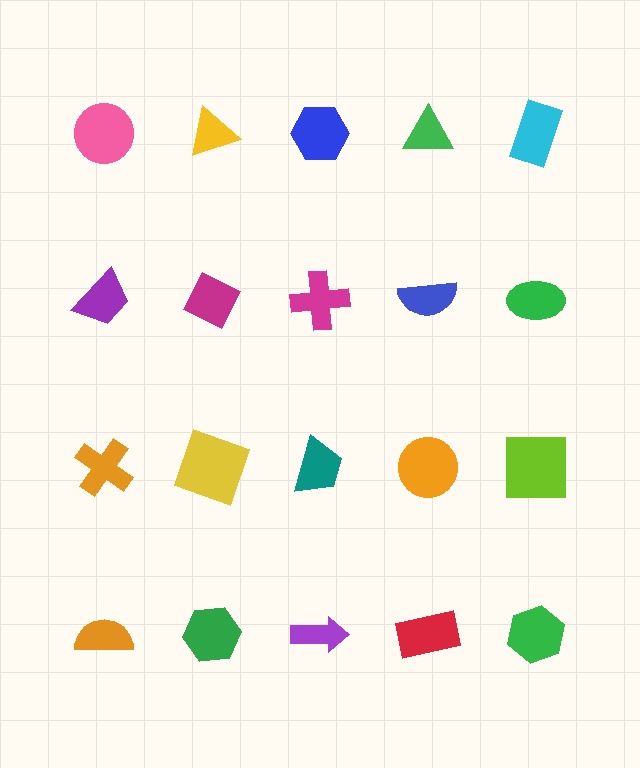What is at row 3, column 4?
An orange circle.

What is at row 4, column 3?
A purple arrow.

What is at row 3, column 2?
A yellow square.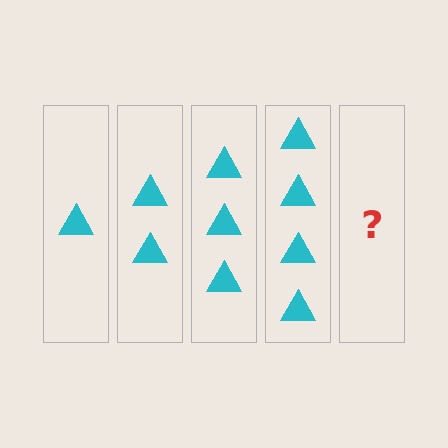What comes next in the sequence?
The next element should be 5 triangles.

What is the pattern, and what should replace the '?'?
The pattern is that each step adds one more triangle. The '?' should be 5 triangles.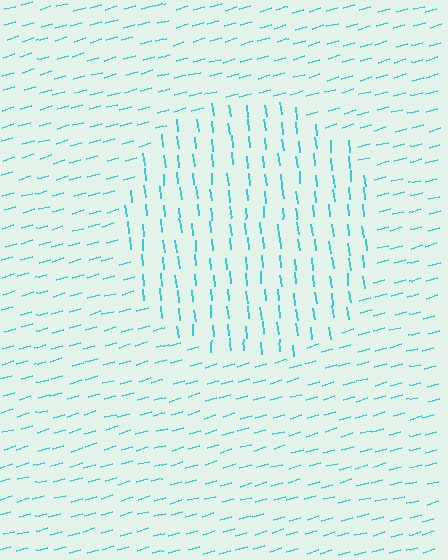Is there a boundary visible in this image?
Yes, there is a texture boundary formed by a change in line orientation.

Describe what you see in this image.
The image is filled with small cyan line segments. A circle region in the image has lines oriented differently from the surrounding lines, creating a visible texture boundary.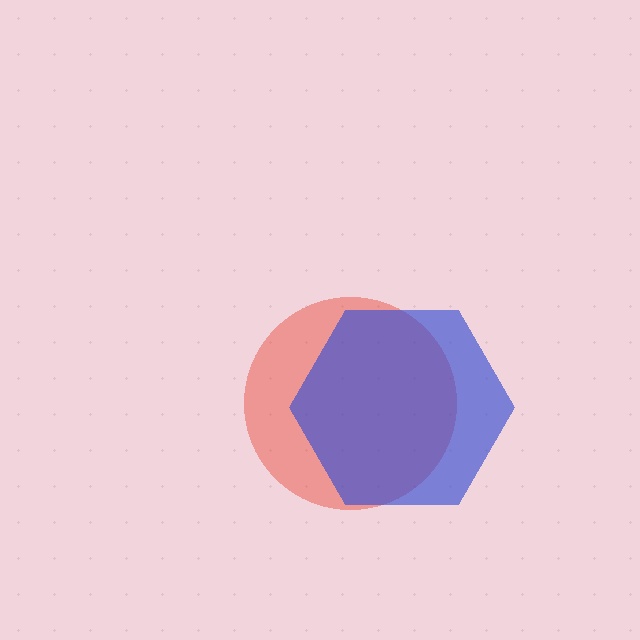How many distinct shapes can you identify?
There are 2 distinct shapes: a red circle, a blue hexagon.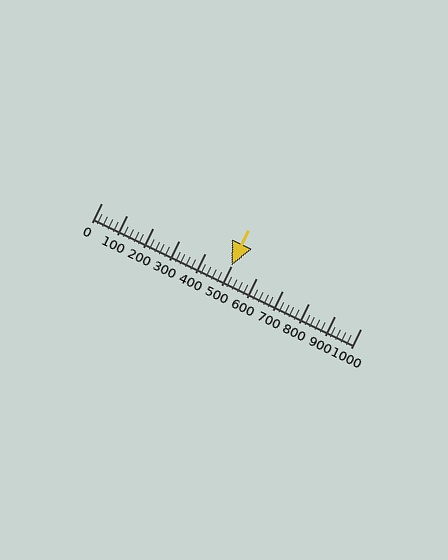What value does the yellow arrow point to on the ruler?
The yellow arrow points to approximately 503.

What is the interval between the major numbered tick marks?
The major tick marks are spaced 100 units apart.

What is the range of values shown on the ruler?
The ruler shows values from 0 to 1000.